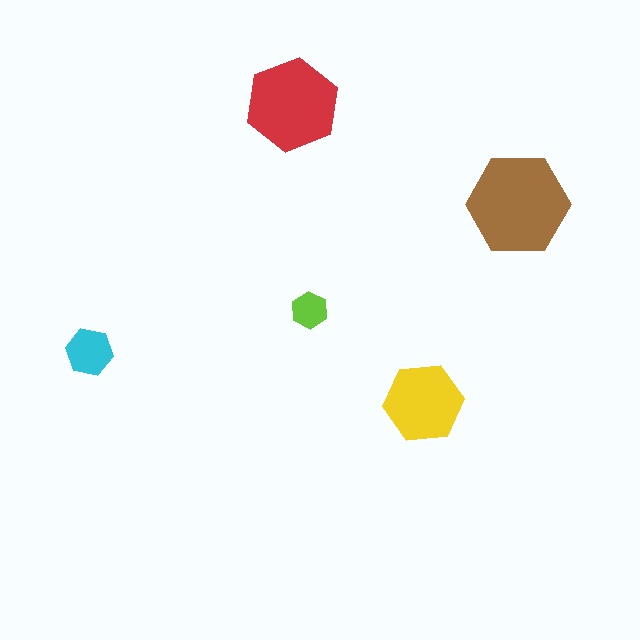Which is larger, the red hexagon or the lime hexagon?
The red one.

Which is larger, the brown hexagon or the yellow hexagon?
The brown one.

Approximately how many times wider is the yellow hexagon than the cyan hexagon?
About 1.5 times wider.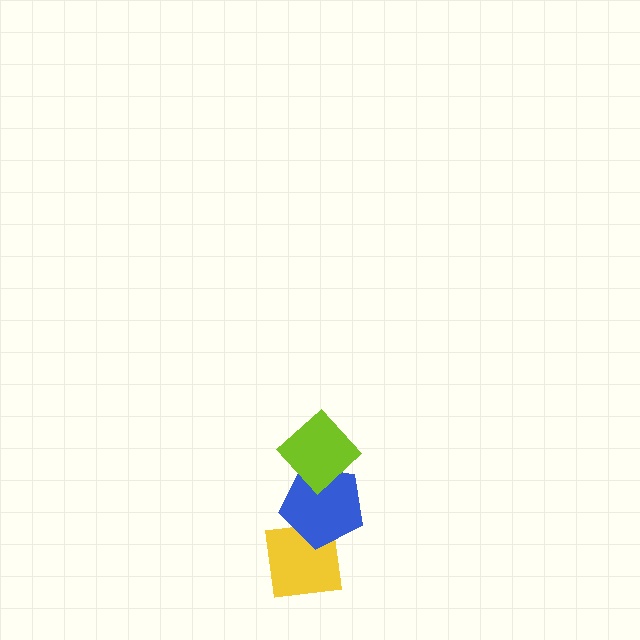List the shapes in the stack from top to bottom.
From top to bottom: the lime diamond, the blue pentagon, the yellow square.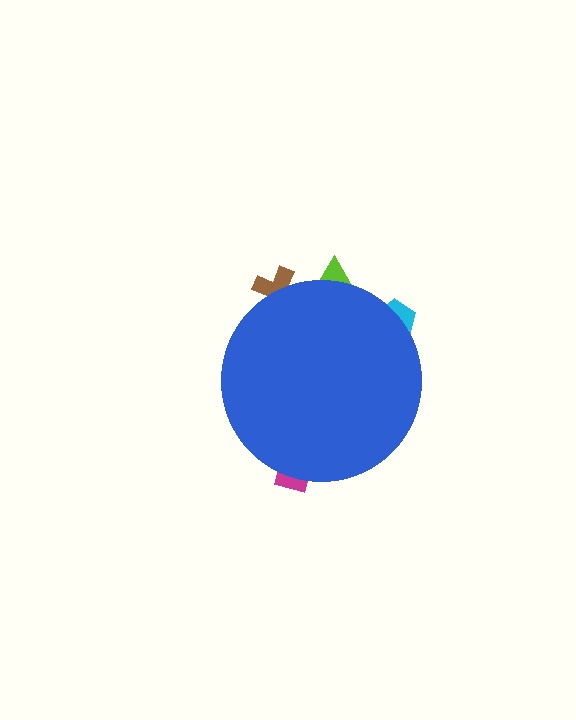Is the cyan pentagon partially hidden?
Yes, the cyan pentagon is partially hidden behind the blue circle.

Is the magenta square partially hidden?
Yes, the magenta square is partially hidden behind the blue circle.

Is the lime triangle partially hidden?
Yes, the lime triangle is partially hidden behind the blue circle.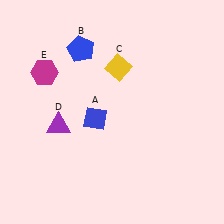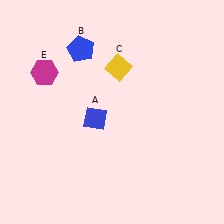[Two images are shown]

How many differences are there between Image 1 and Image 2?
There is 1 difference between the two images.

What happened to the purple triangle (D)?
The purple triangle (D) was removed in Image 2. It was in the bottom-left area of Image 1.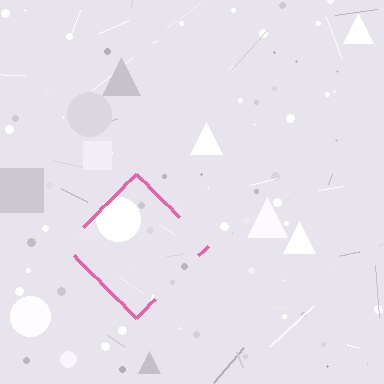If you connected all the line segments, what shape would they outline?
They would outline a diamond.